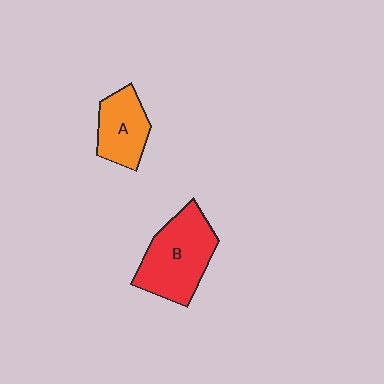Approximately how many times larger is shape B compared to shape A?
Approximately 1.5 times.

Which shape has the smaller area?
Shape A (orange).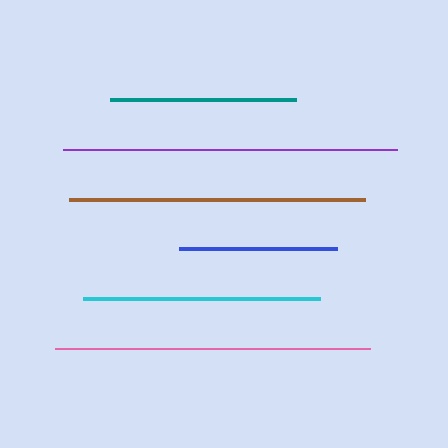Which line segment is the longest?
The purple line is the longest at approximately 334 pixels.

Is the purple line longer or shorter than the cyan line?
The purple line is longer than the cyan line.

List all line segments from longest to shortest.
From longest to shortest: purple, pink, brown, cyan, teal, blue.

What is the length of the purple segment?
The purple segment is approximately 334 pixels long.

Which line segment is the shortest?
The blue line is the shortest at approximately 158 pixels.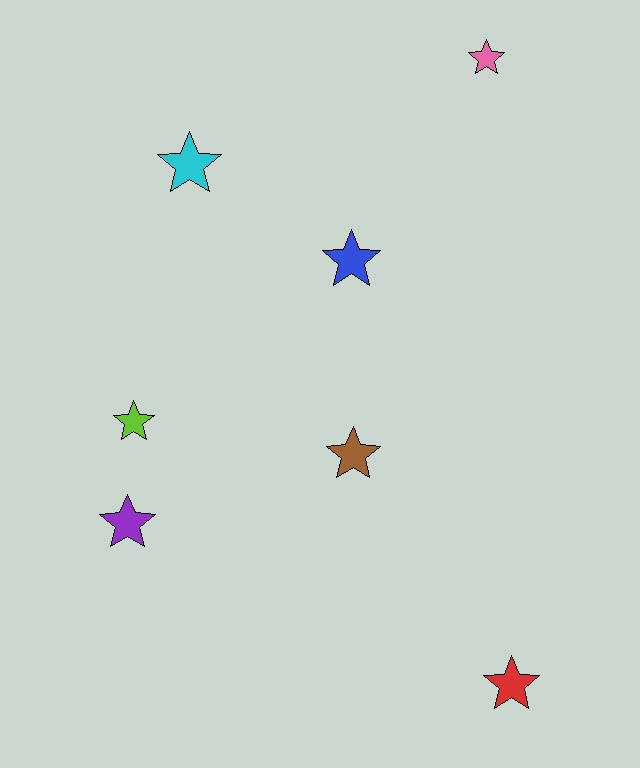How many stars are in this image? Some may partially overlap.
There are 7 stars.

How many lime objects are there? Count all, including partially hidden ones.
There is 1 lime object.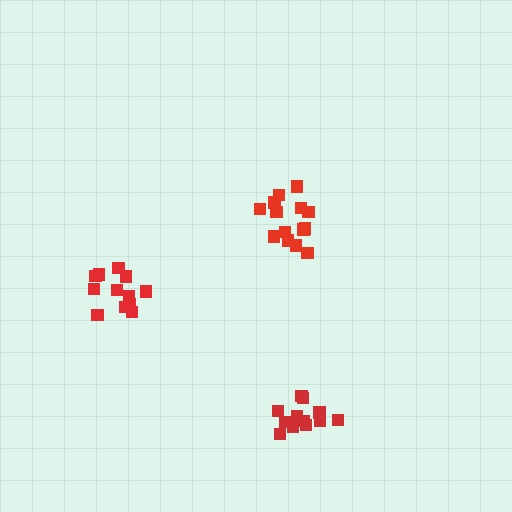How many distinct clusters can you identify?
There are 3 distinct clusters.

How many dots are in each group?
Group 1: 14 dots, Group 2: 12 dots, Group 3: 13 dots (39 total).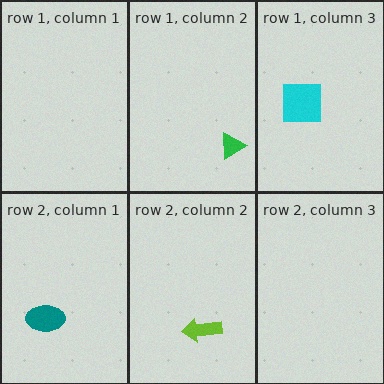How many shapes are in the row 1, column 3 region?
1.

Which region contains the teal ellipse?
The row 2, column 1 region.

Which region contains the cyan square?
The row 1, column 3 region.